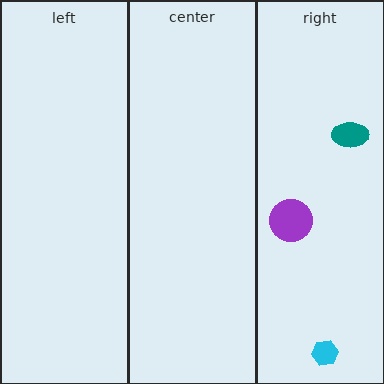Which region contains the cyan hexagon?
The right region.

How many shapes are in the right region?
3.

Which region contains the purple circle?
The right region.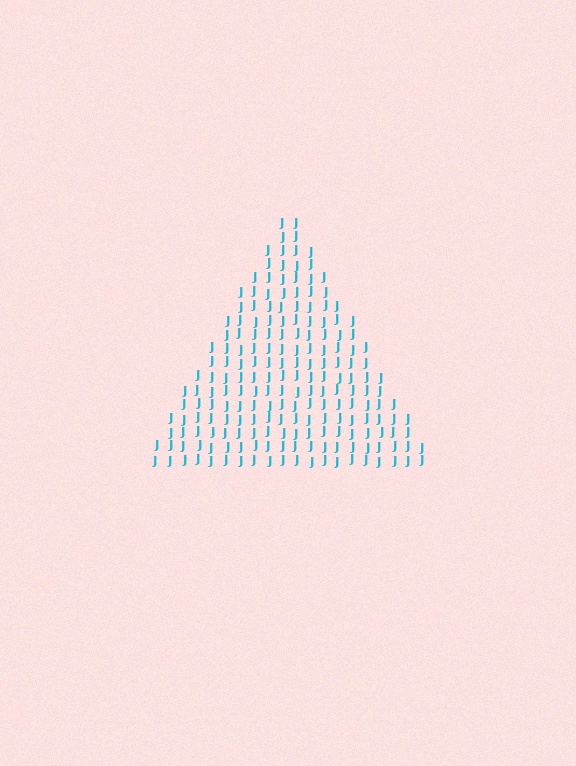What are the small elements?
The small elements are letter J's.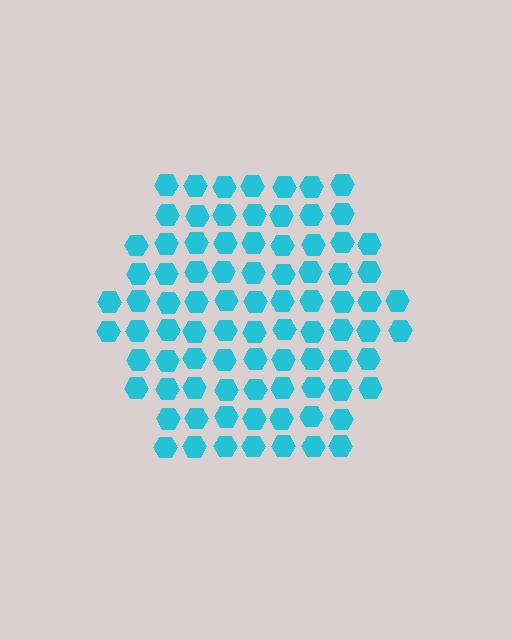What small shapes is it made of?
It is made of small hexagons.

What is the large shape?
The large shape is a hexagon.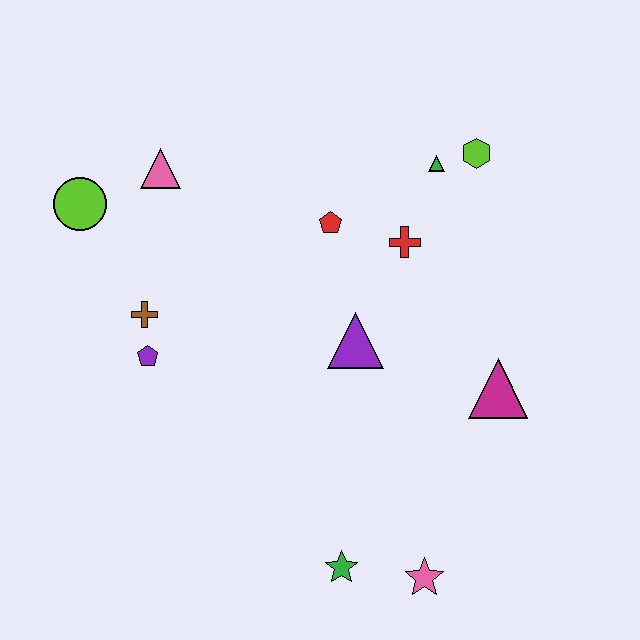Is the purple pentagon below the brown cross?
Yes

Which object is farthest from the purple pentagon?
The lime hexagon is farthest from the purple pentagon.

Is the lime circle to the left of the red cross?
Yes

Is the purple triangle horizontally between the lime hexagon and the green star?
Yes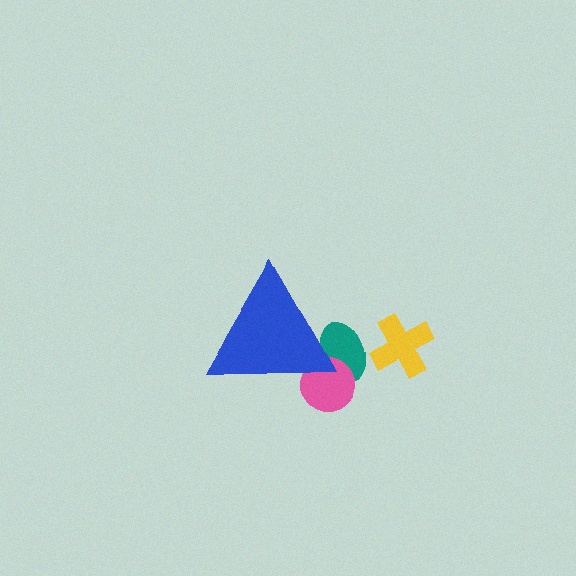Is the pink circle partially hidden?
Yes, the pink circle is partially hidden behind the blue triangle.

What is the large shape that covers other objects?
A blue triangle.